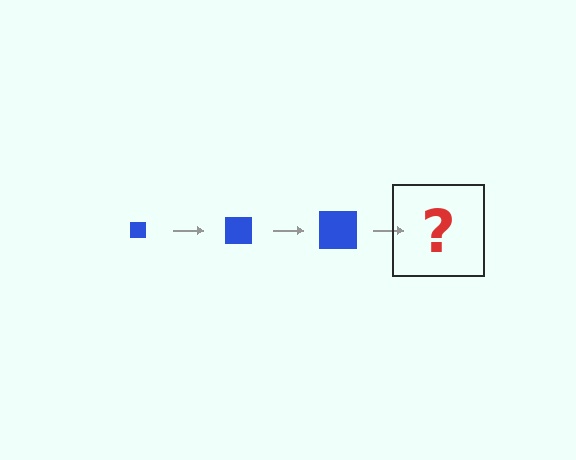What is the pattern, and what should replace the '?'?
The pattern is that the square gets progressively larger each step. The '?' should be a blue square, larger than the previous one.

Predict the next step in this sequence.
The next step is a blue square, larger than the previous one.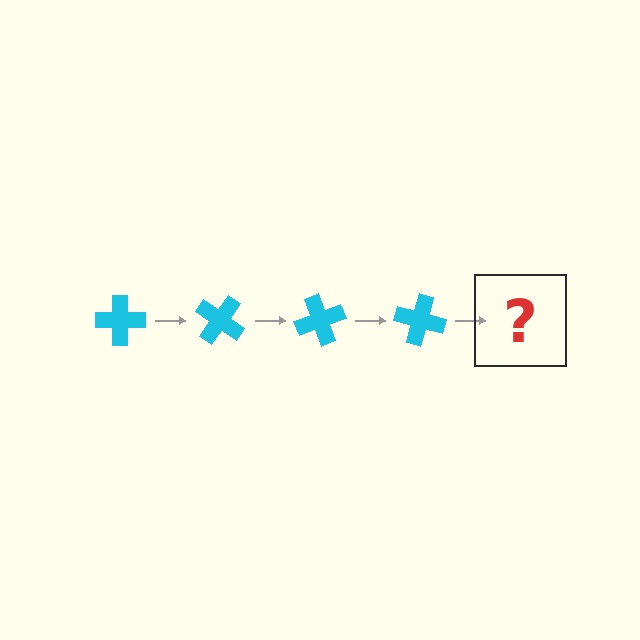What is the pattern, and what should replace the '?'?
The pattern is that the cross rotates 35 degrees each step. The '?' should be a cyan cross rotated 140 degrees.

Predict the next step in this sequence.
The next step is a cyan cross rotated 140 degrees.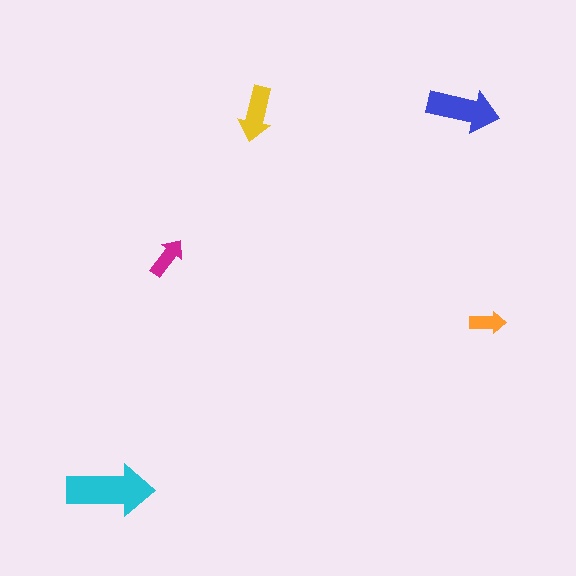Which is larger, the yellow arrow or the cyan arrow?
The cyan one.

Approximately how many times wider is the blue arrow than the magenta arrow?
About 1.5 times wider.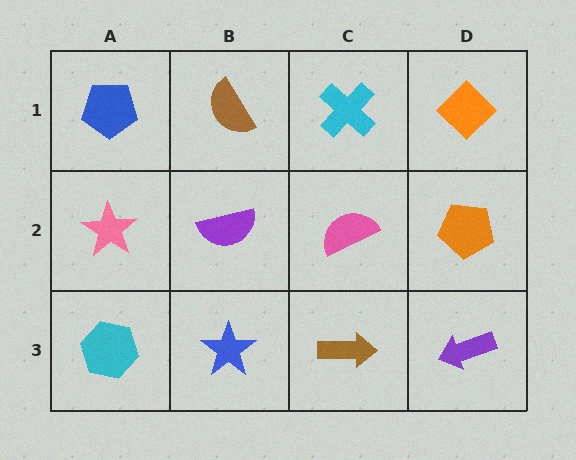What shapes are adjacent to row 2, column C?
A cyan cross (row 1, column C), a brown arrow (row 3, column C), a purple semicircle (row 2, column B), an orange pentagon (row 2, column D).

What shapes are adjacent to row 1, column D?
An orange pentagon (row 2, column D), a cyan cross (row 1, column C).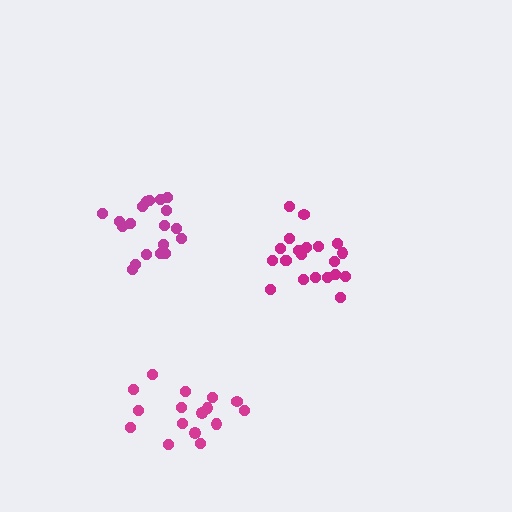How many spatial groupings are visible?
There are 3 spatial groupings.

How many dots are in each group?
Group 1: 21 dots, Group 2: 19 dots, Group 3: 16 dots (56 total).